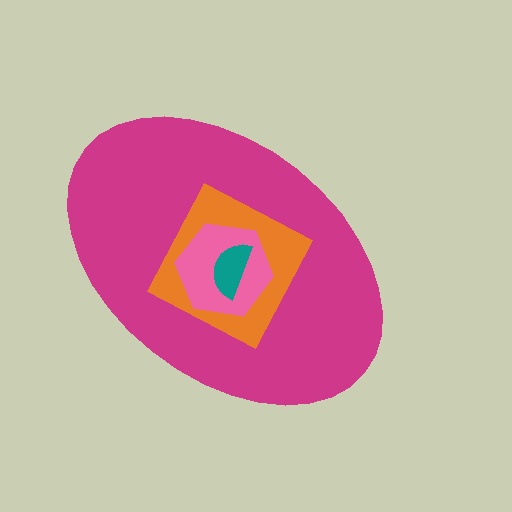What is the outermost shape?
The magenta ellipse.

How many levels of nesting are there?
4.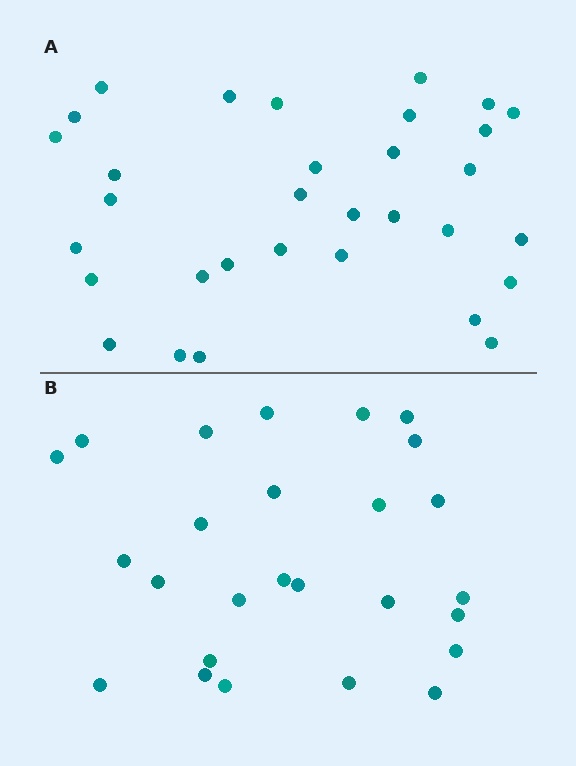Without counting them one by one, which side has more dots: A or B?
Region A (the top region) has more dots.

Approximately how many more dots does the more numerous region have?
Region A has about 6 more dots than region B.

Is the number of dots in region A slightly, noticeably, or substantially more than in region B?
Region A has only slightly more — the two regions are fairly close. The ratio is roughly 1.2 to 1.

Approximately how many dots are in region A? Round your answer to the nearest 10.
About 30 dots. (The exact count is 32, which rounds to 30.)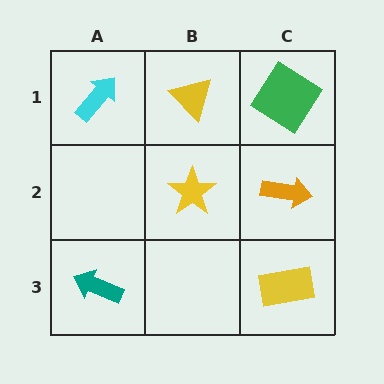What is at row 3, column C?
A yellow rectangle.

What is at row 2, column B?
A yellow star.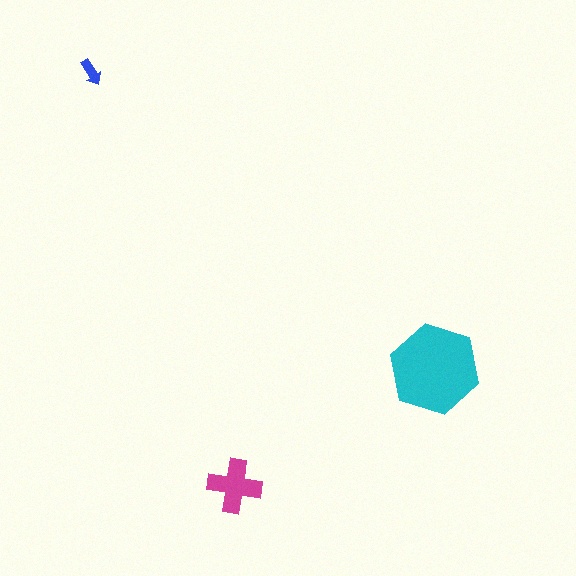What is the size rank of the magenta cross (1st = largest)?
2nd.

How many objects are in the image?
There are 3 objects in the image.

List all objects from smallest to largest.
The blue arrow, the magenta cross, the cyan hexagon.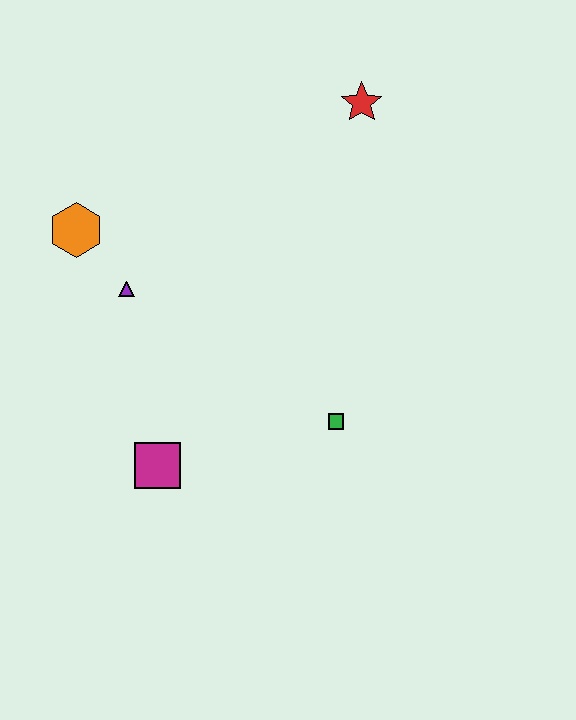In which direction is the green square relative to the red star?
The green square is below the red star.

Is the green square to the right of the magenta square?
Yes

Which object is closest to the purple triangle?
The orange hexagon is closest to the purple triangle.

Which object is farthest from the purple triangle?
The red star is farthest from the purple triangle.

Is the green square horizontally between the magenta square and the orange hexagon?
No